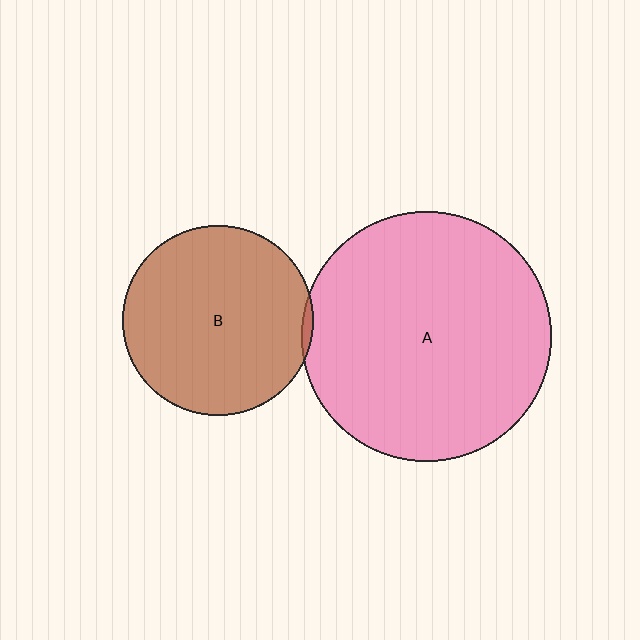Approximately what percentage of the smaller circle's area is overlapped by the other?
Approximately 5%.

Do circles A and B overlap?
Yes.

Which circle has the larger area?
Circle A (pink).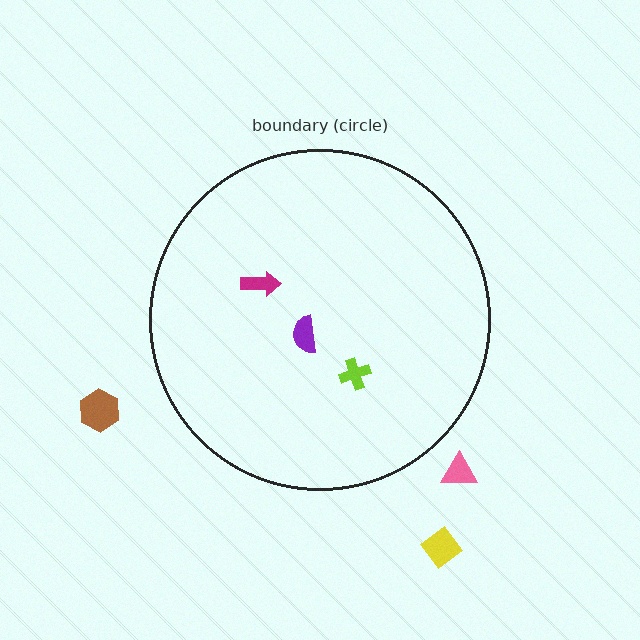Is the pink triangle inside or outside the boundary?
Outside.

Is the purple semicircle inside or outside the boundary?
Inside.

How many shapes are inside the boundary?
3 inside, 3 outside.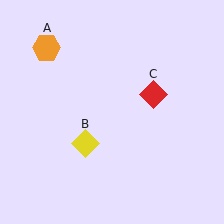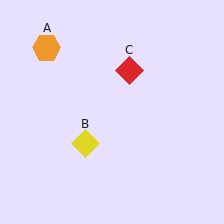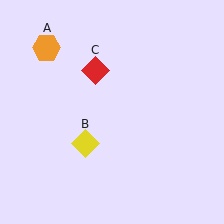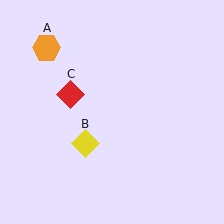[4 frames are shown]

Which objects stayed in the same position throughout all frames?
Orange hexagon (object A) and yellow diamond (object B) remained stationary.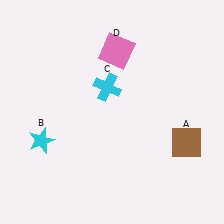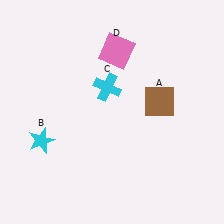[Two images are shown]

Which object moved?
The brown square (A) moved up.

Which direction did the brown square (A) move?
The brown square (A) moved up.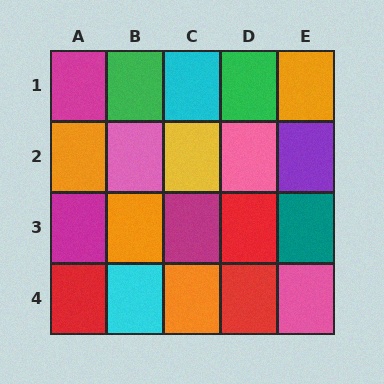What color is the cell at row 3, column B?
Orange.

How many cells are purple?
1 cell is purple.